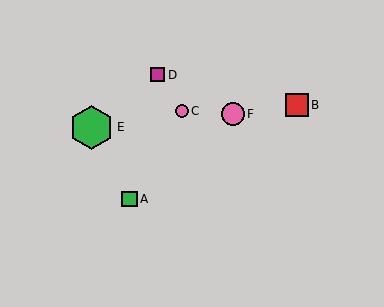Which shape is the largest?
The green hexagon (labeled E) is the largest.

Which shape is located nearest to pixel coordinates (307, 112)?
The red square (labeled B) at (297, 105) is nearest to that location.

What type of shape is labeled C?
Shape C is a pink circle.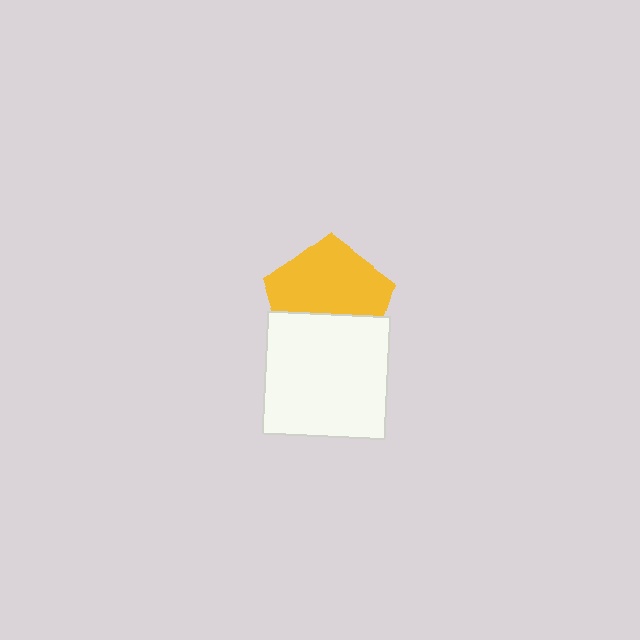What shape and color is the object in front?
The object in front is a white rectangle.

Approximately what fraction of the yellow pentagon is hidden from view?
Roughly 38% of the yellow pentagon is hidden behind the white rectangle.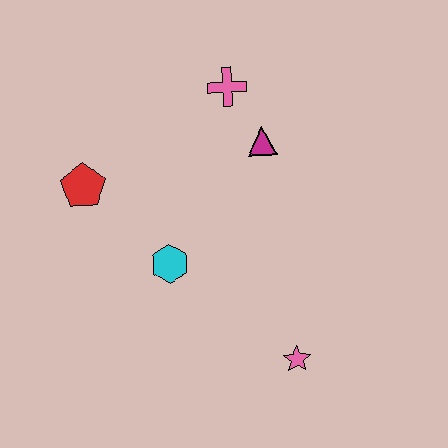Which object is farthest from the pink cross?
The pink star is farthest from the pink cross.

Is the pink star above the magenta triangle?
No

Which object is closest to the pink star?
The cyan hexagon is closest to the pink star.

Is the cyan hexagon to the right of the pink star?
No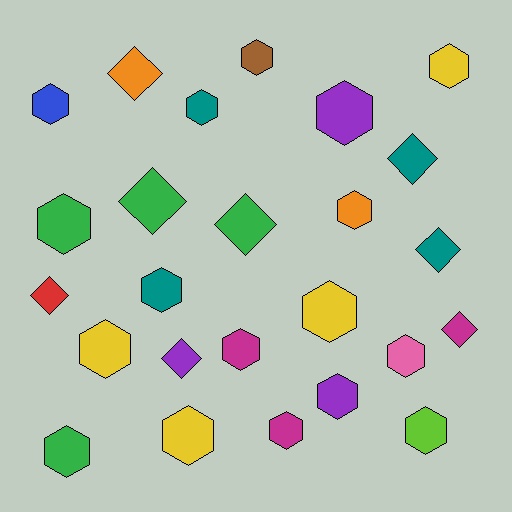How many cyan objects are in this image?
There are no cyan objects.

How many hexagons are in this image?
There are 17 hexagons.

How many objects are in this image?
There are 25 objects.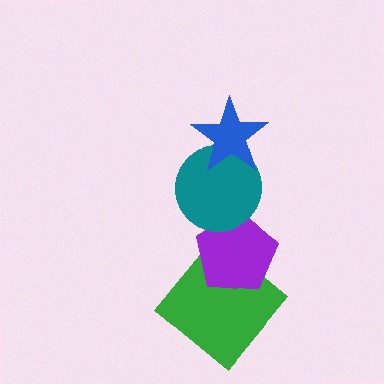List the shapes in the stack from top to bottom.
From top to bottom: the blue star, the teal circle, the purple pentagon, the green diamond.